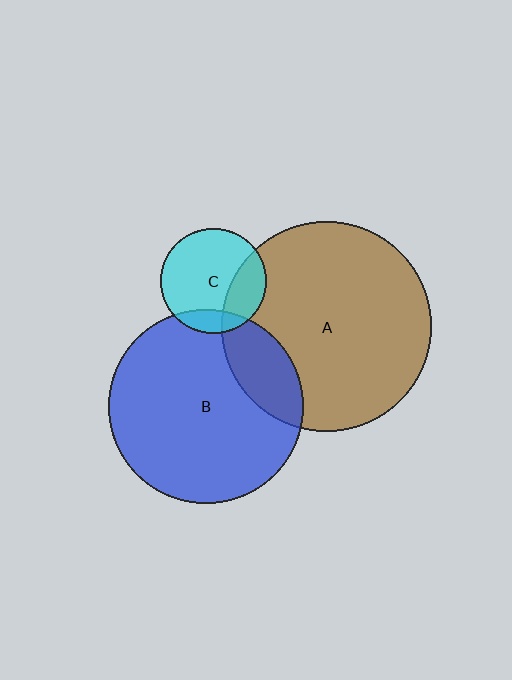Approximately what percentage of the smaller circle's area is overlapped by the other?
Approximately 20%.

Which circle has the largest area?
Circle A (brown).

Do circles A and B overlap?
Yes.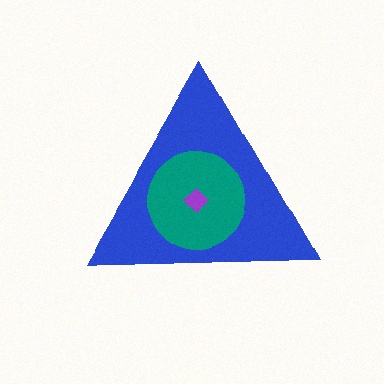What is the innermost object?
The purple diamond.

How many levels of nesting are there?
3.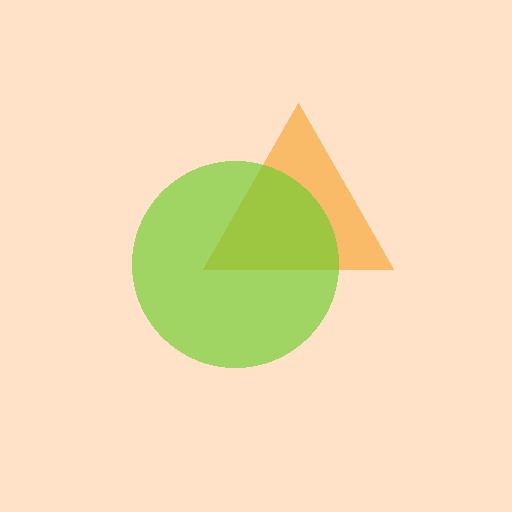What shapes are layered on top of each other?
The layered shapes are: an orange triangle, a lime circle.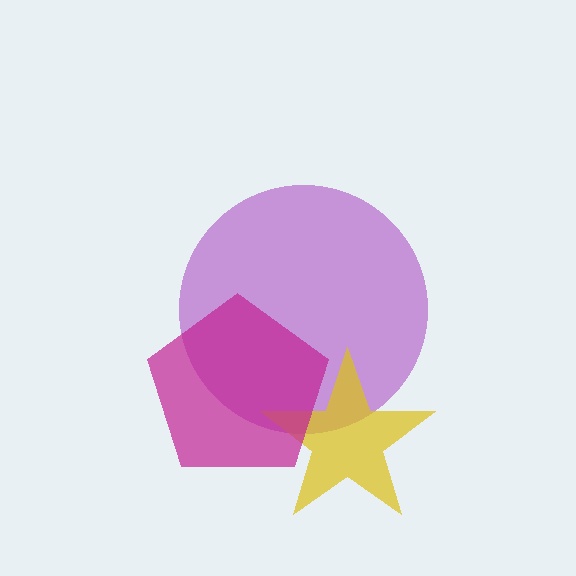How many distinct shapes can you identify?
There are 3 distinct shapes: a purple circle, a yellow star, a magenta pentagon.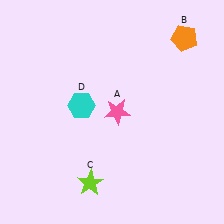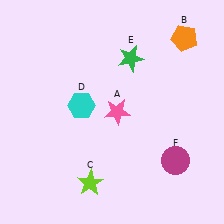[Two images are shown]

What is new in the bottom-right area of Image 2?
A magenta circle (F) was added in the bottom-right area of Image 2.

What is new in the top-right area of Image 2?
A green star (E) was added in the top-right area of Image 2.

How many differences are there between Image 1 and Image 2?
There are 2 differences between the two images.